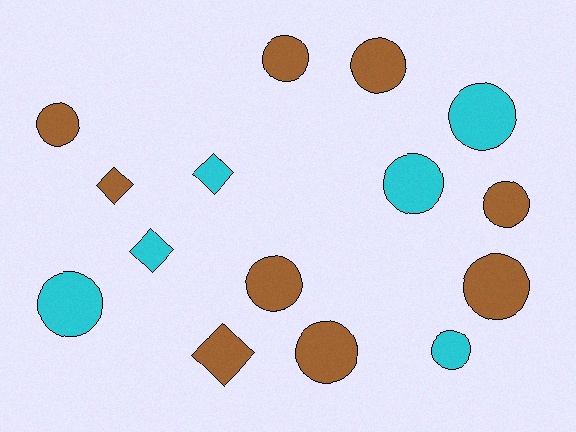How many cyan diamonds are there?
There are 2 cyan diamonds.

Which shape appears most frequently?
Circle, with 11 objects.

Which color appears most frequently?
Brown, with 9 objects.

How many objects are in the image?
There are 15 objects.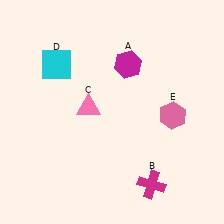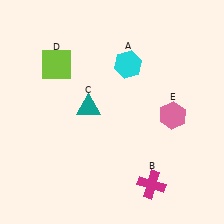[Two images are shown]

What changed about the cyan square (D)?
In Image 1, D is cyan. In Image 2, it changed to lime.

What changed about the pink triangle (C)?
In Image 1, C is pink. In Image 2, it changed to teal.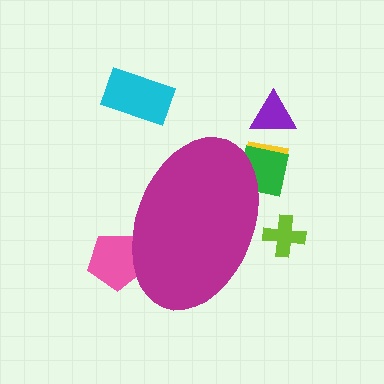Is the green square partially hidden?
Yes, the green square is partially hidden behind the magenta ellipse.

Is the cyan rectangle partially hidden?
No, the cyan rectangle is fully visible.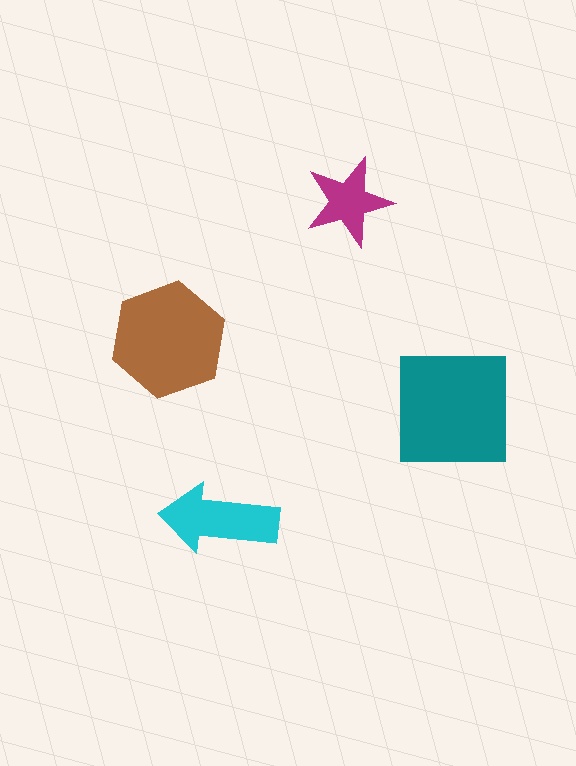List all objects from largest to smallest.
The teal square, the brown hexagon, the cyan arrow, the magenta star.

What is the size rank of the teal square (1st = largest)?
1st.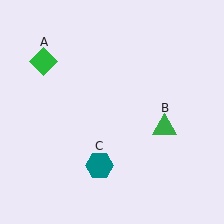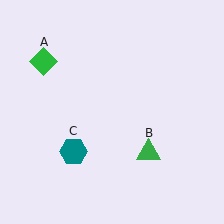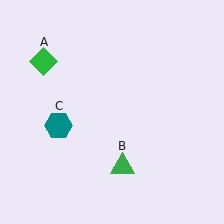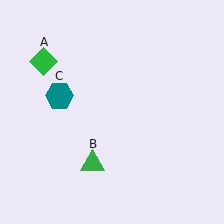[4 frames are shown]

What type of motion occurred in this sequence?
The green triangle (object B), teal hexagon (object C) rotated clockwise around the center of the scene.